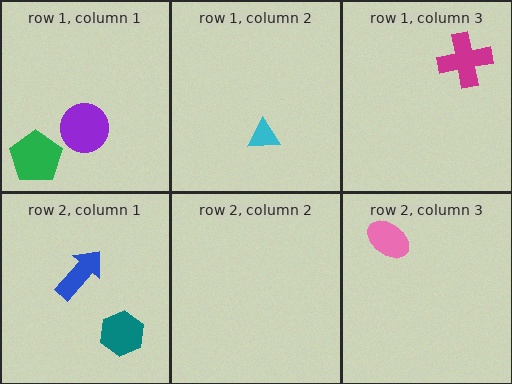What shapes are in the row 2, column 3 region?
The pink ellipse.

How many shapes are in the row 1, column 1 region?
2.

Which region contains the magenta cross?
The row 1, column 3 region.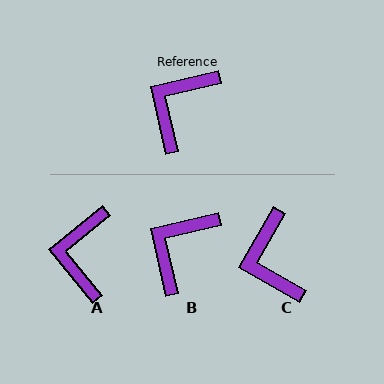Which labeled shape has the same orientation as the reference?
B.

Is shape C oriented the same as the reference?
No, it is off by about 47 degrees.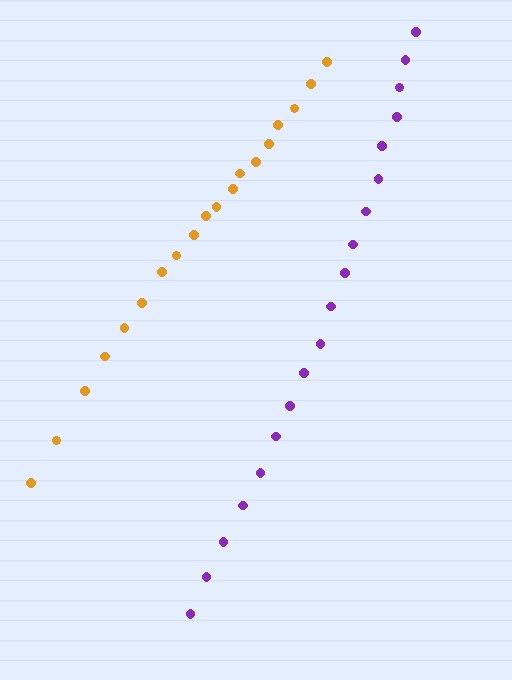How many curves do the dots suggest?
There are 2 distinct paths.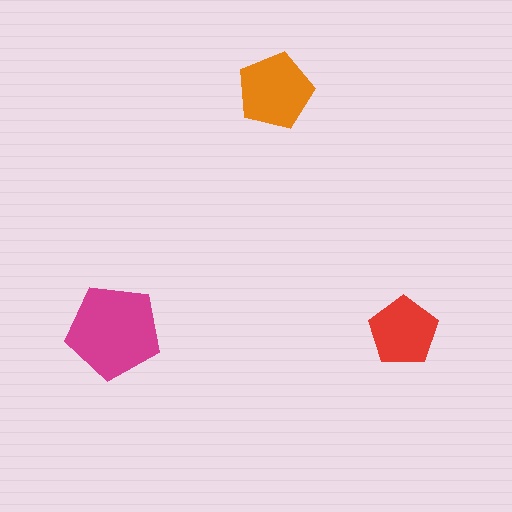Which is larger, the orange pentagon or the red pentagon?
The orange one.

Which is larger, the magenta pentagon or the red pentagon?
The magenta one.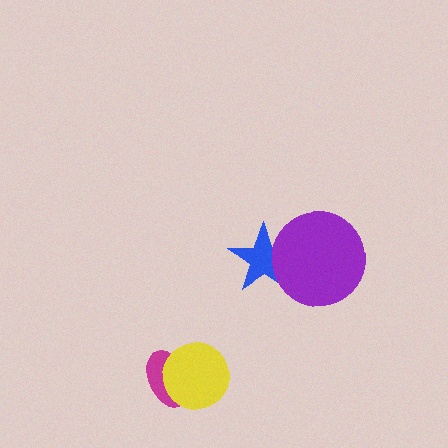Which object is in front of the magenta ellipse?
The yellow circle is in front of the magenta ellipse.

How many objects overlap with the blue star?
1 object overlaps with the blue star.